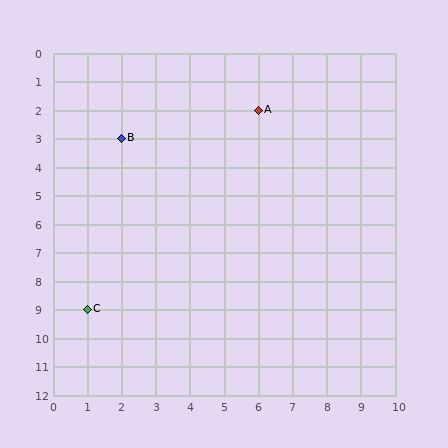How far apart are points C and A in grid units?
Points C and A are 5 columns and 7 rows apart (about 8.6 grid units diagonally).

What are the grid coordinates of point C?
Point C is at grid coordinates (1, 9).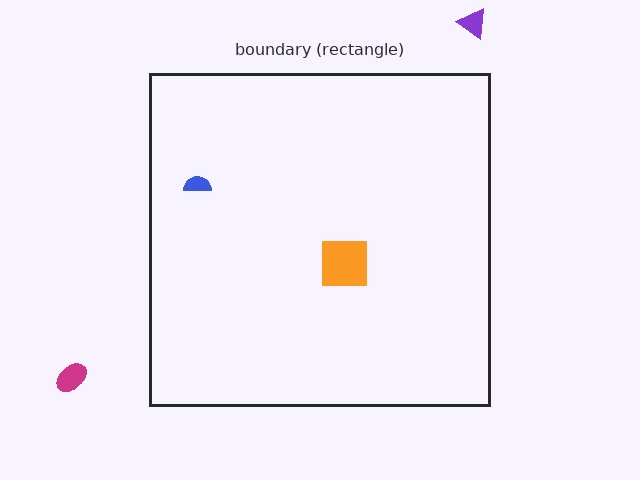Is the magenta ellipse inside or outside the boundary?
Outside.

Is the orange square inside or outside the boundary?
Inside.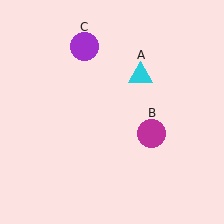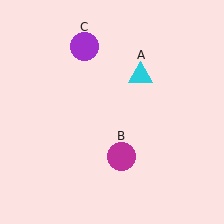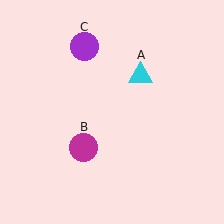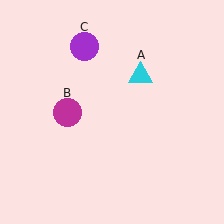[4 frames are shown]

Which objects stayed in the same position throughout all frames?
Cyan triangle (object A) and purple circle (object C) remained stationary.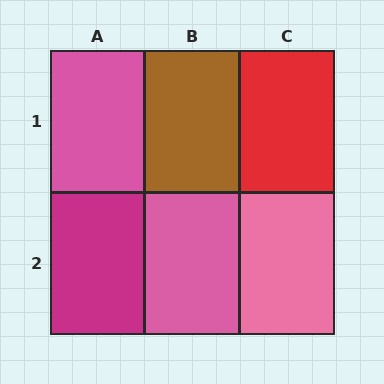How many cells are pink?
3 cells are pink.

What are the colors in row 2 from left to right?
Magenta, pink, pink.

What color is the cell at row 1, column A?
Pink.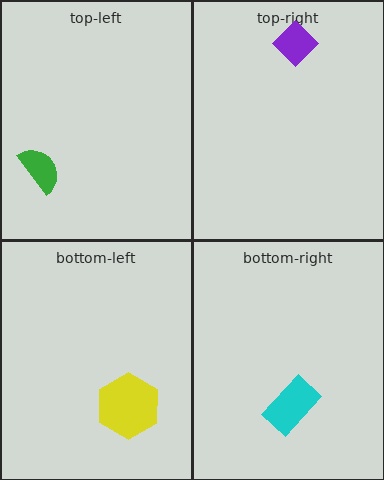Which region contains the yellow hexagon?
The bottom-left region.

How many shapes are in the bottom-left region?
1.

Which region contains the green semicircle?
The top-left region.